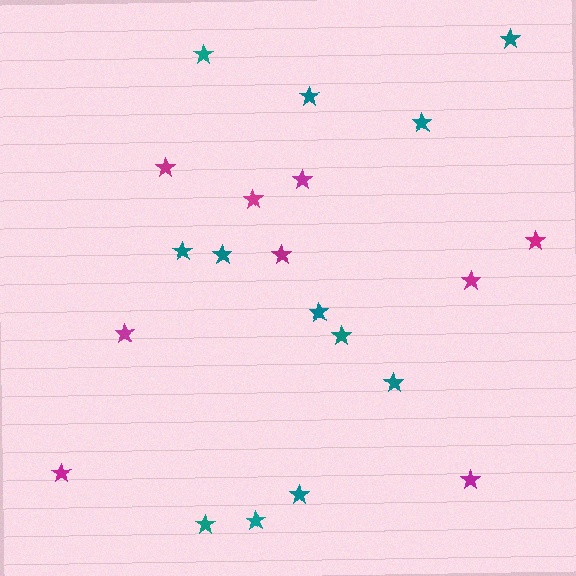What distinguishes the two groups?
There are 2 groups: one group of teal stars (12) and one group of magenta stars (9).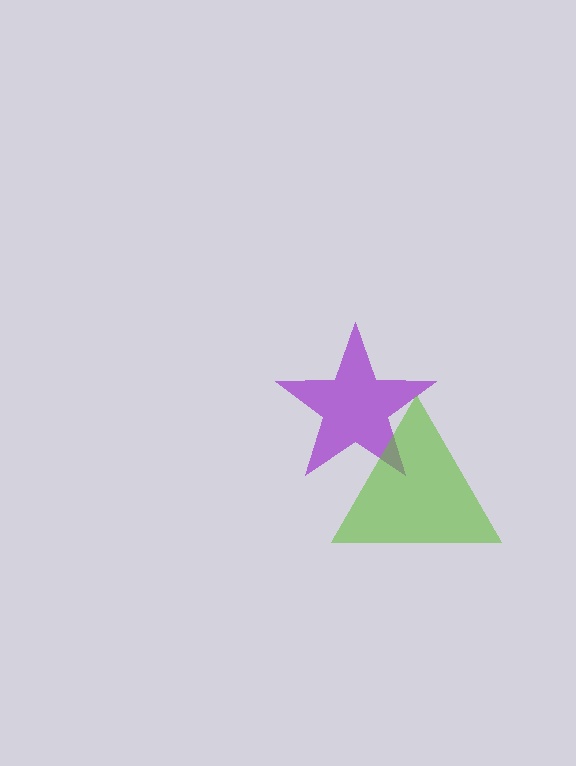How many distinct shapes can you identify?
There are 2 distinct shapes: a purple star, a lime triangle.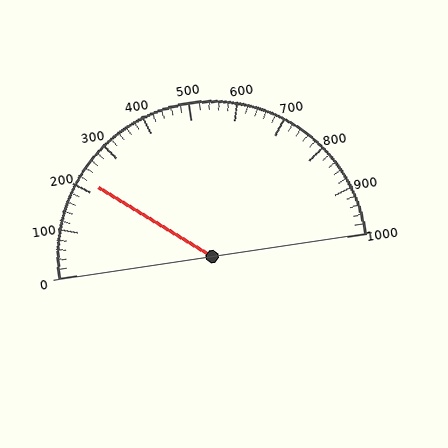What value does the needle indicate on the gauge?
The needle indicates approximately 220.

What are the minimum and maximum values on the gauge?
The gauge ranges from 0 to 1000.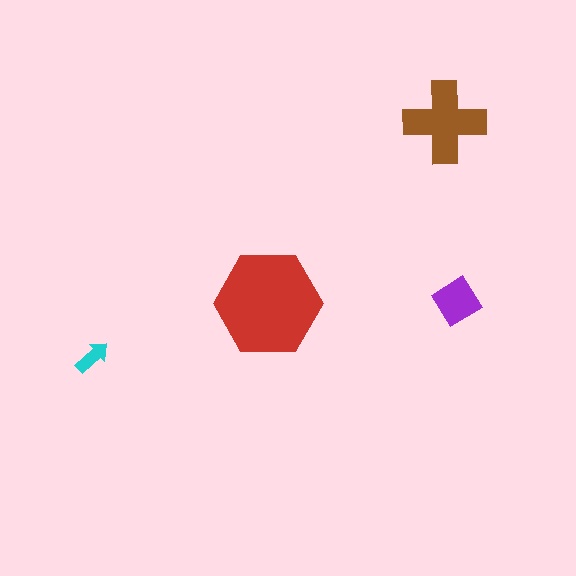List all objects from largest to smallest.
The red hexagon, the brown cross, the purple diamond, the cyan arrow.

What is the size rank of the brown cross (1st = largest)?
2nd.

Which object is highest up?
The brown cross is topmost.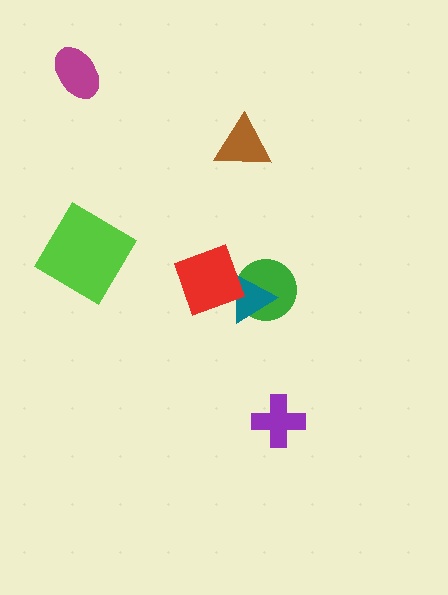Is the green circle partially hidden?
Yes, it is partially covered by another shape.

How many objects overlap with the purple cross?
0 objects overlap with the purple cross.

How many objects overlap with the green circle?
2 objects overlap with the green circle.